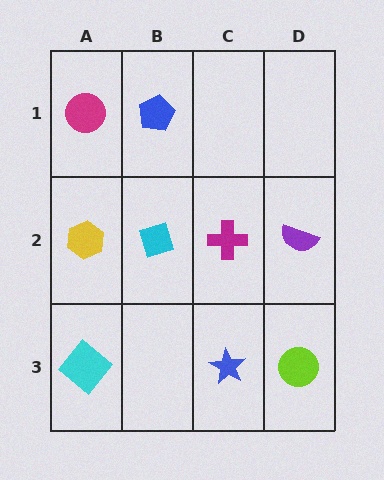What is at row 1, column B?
A blue pentagon.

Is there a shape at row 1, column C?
No, that cell is empty.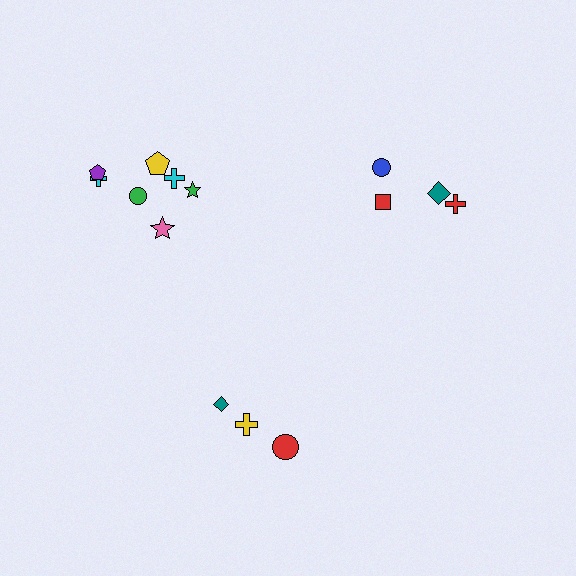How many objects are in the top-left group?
There are 7 objects.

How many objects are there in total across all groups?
There are 14 objects.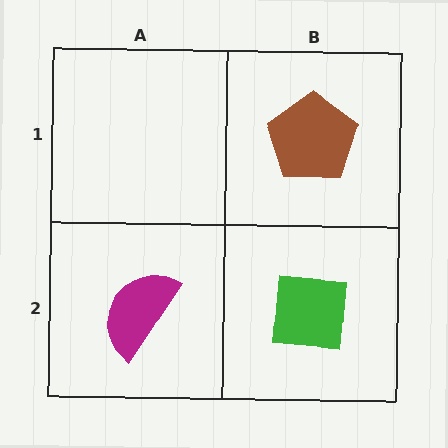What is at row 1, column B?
A brown pentagon.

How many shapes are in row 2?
2 shapes.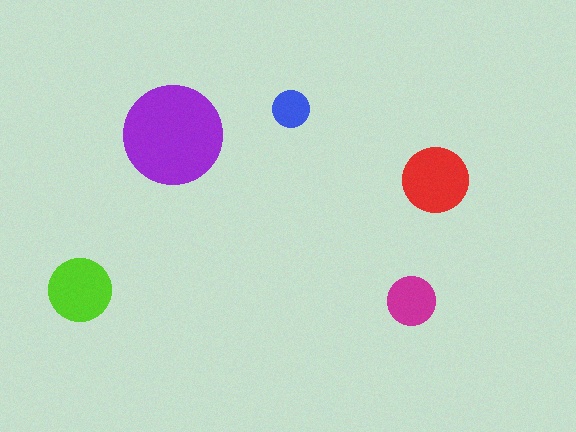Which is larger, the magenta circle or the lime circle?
The lime one.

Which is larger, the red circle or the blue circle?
The red one.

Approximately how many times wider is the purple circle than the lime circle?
About 1.5 times wider.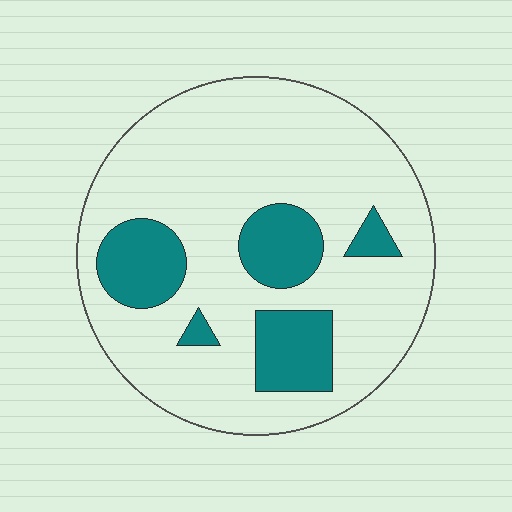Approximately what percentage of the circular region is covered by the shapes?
Approximately 20%.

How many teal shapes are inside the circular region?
5.